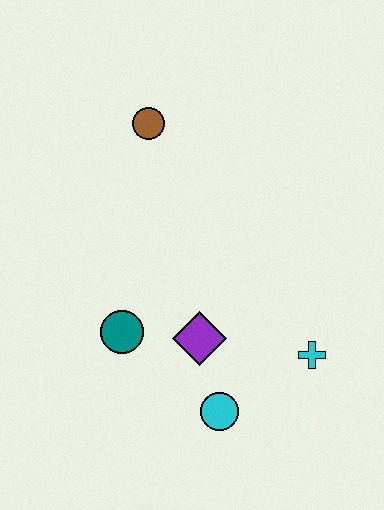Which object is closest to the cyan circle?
The purple diamond is closest to the cyan circle.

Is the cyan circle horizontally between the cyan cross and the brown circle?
Yes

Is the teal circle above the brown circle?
No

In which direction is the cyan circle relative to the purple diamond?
The cyan circle is below the purple diamond.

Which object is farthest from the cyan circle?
The brown circle is farthest from the cyan circle.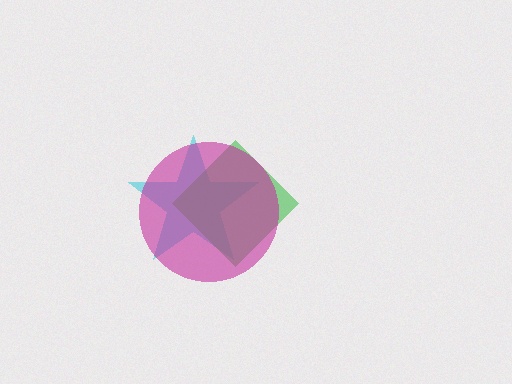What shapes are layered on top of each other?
The layered shapes are: a cyan star, a green diamond, a magenta circle.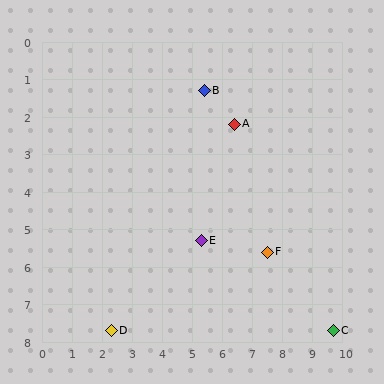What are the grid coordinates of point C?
Point C is at approximately (9.7, 7.7).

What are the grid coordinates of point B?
Point B is at approximately (5.4, 1.3).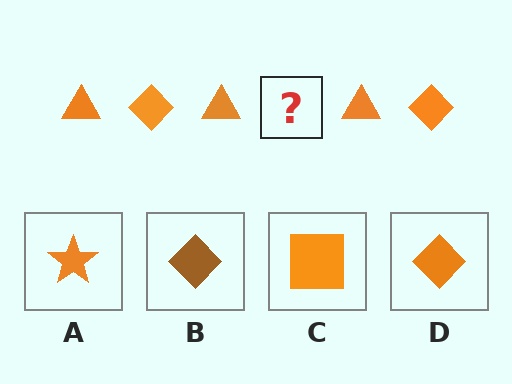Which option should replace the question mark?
Option D.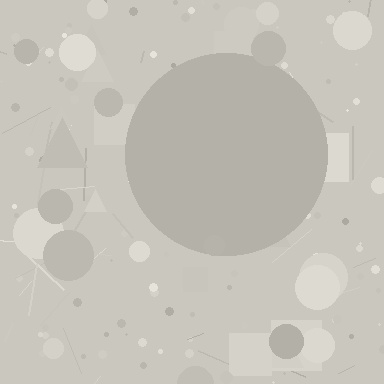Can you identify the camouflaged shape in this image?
The camouflaged shape is a circle.